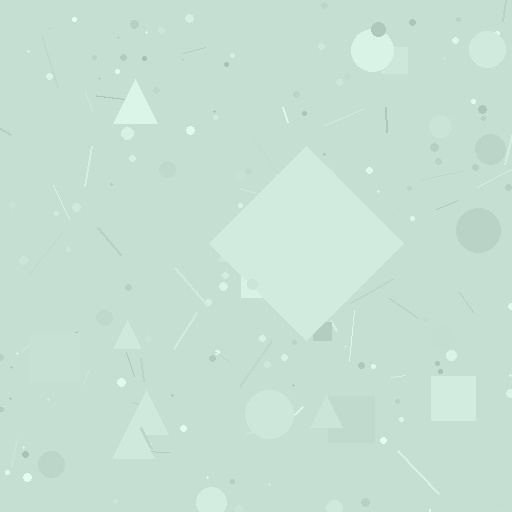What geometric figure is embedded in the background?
A diamond is embedded in the background.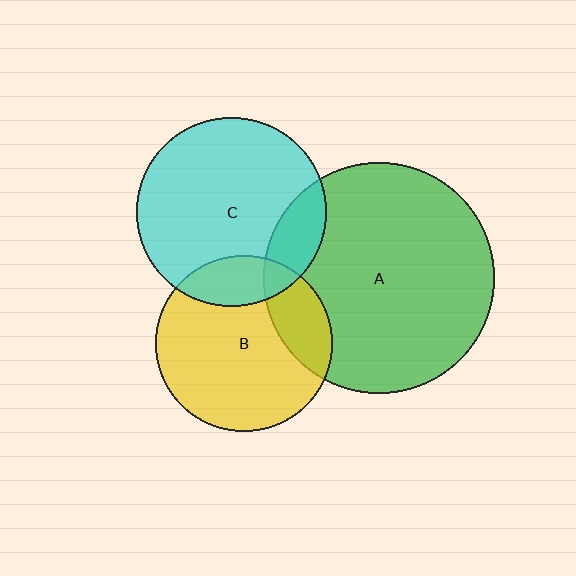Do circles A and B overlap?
Yes.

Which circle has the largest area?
Circle A (green).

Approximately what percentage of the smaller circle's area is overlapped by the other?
Approximately 20%.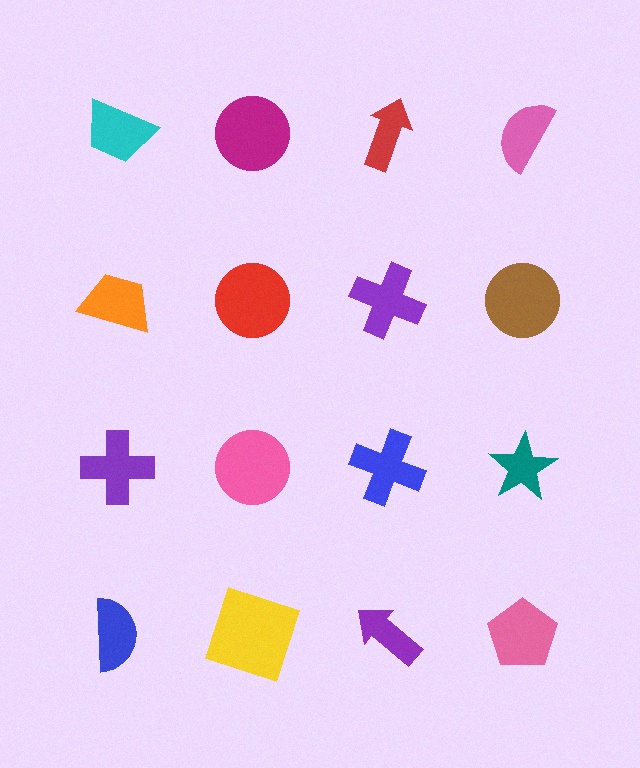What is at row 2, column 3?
A purple cross.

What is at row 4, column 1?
A blue semicircle.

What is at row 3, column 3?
A blue cross.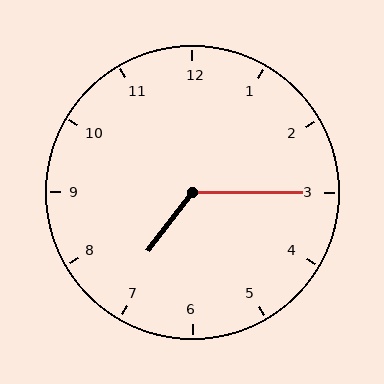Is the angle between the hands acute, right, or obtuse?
It is obtuse.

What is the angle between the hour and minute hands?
Approximately 128 degrees.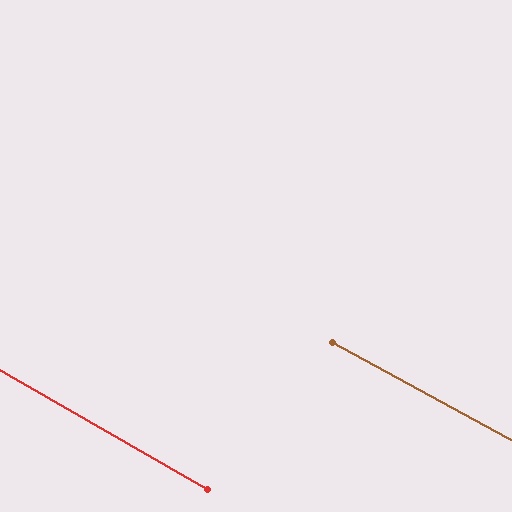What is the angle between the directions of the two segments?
Approximately 1 degree.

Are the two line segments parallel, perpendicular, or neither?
Parallel — their directions differ by only 1.2°.